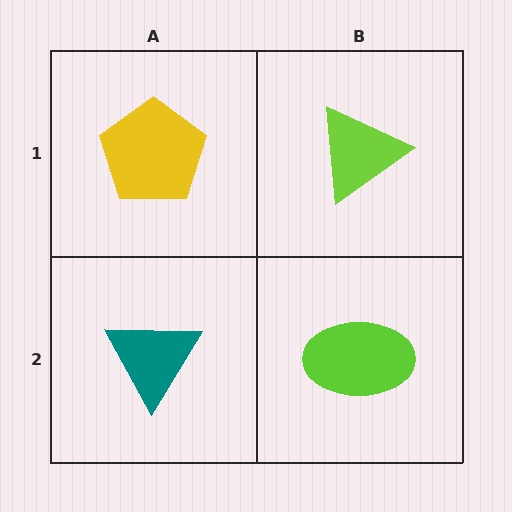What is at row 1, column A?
A yellow pentagon.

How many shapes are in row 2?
2 shapes.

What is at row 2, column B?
A lime ellipse.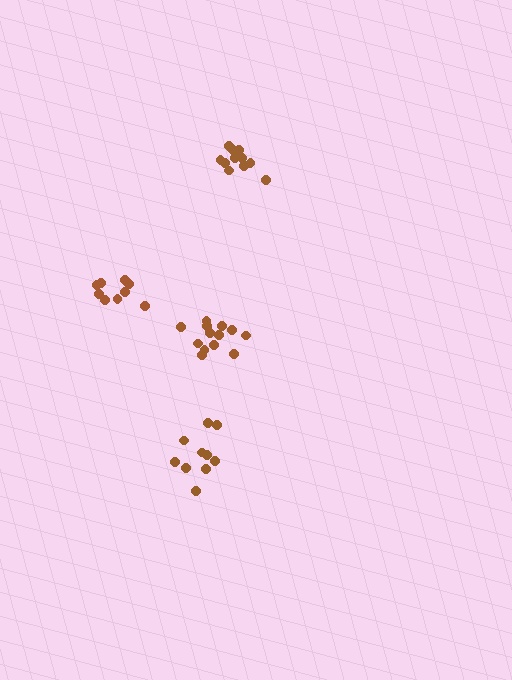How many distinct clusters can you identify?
There are 4 distinct clusters.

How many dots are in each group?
Group 1: 10 dots, Group 2: 12 dots, Group 3: 9 dots, Group 4: 13 dots (44 total).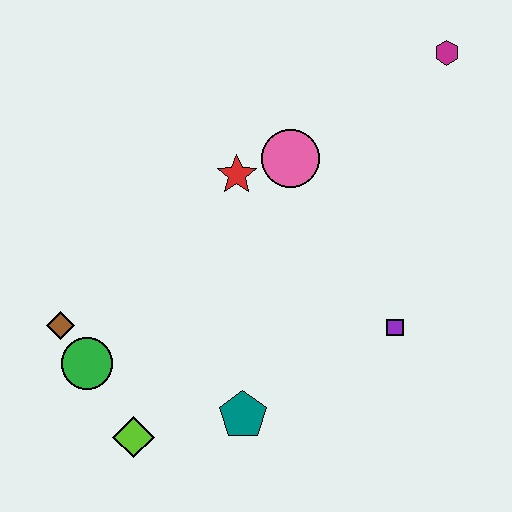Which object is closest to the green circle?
The brown diamond is closest to the green circle.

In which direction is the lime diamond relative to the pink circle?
The lime diamond is below the pink circle.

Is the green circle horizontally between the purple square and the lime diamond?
No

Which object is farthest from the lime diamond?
The magenta hexagon is farthest from the lime diamond.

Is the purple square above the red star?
No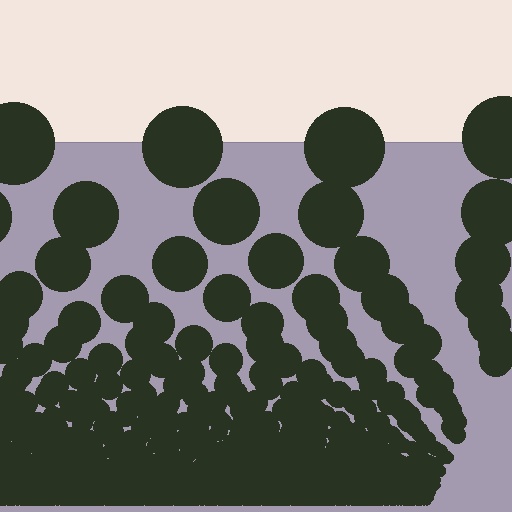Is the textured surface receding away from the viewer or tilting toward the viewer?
The surface appears to tilt toward the viewer. Texture elements get larger and sparser toward the top.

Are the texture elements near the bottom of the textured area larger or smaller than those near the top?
Smaller. The gradient is inverted — elements near the bottom are smaller and denser.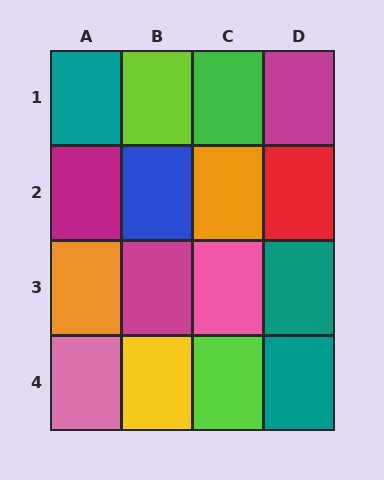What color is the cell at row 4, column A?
Pink.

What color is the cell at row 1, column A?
Teal.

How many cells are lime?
2 cells are lime.